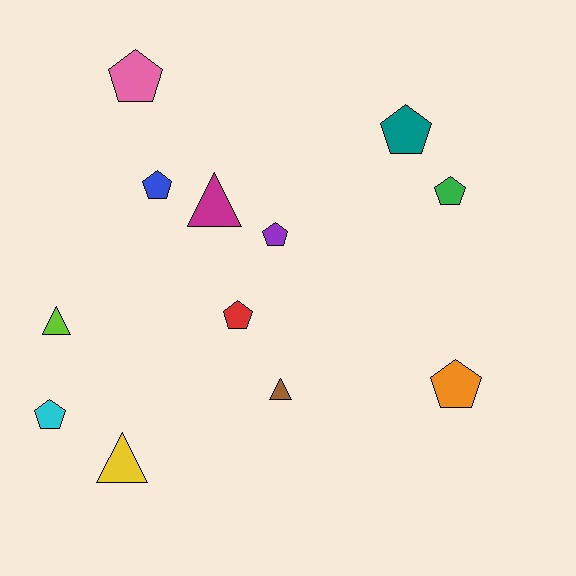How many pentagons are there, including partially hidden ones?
There are 8 pentagons.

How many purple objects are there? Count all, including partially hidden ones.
There is 1 purple object.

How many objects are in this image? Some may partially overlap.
There are 12 objects.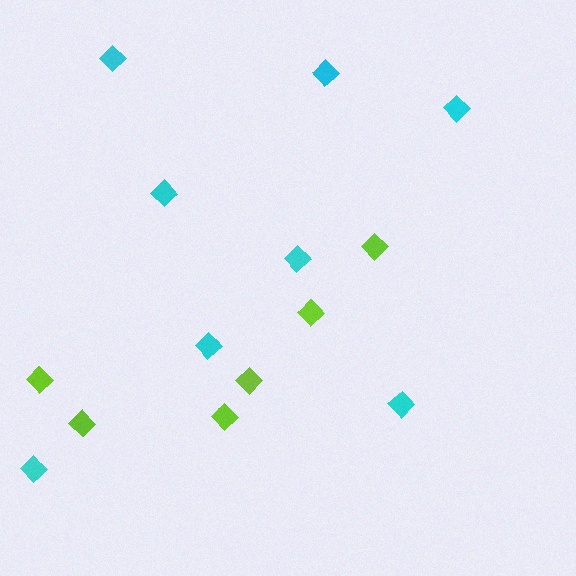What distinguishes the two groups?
There are 2 groups: one group of lime diamonds (6) and one group of cyan diamonds (8).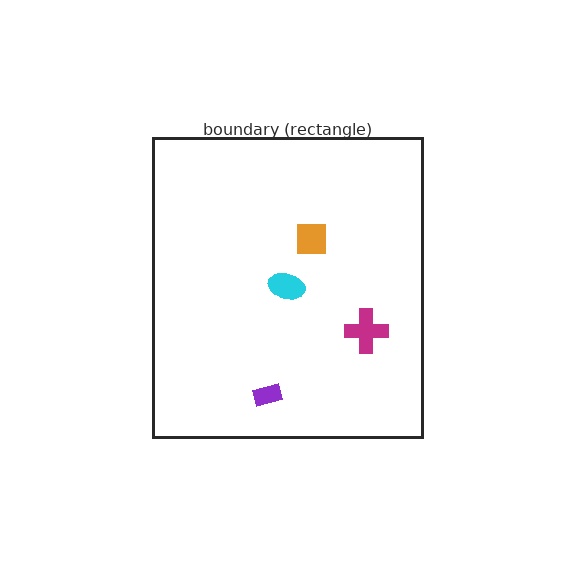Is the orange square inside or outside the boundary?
Inside.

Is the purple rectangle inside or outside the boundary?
Inside.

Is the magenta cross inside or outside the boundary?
Inside.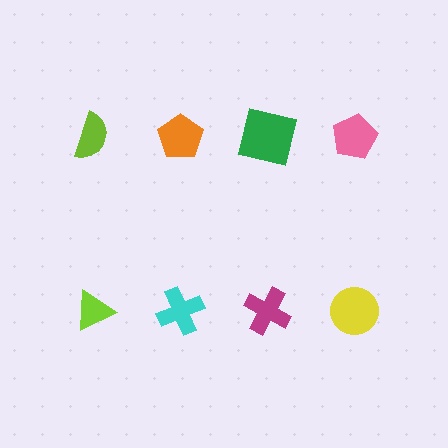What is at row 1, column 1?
A lime semicircle.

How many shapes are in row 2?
4 shapes.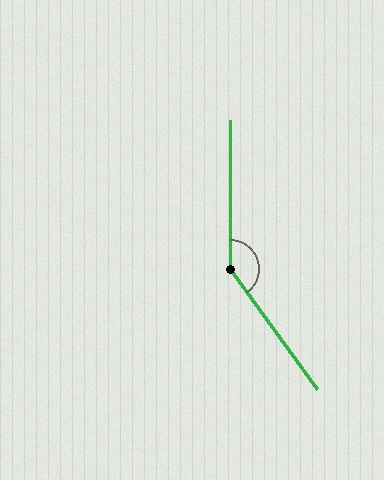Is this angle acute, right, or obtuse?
It is obtuse.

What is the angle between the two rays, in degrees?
Approximately 144 degrees.